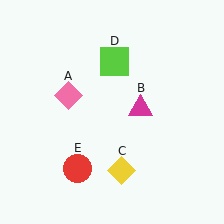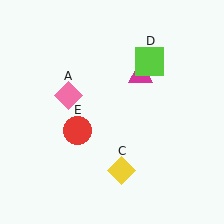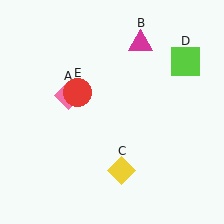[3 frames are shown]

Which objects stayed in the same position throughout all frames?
Pink diamond (object A) and yellow diamond (object C) remained stationary.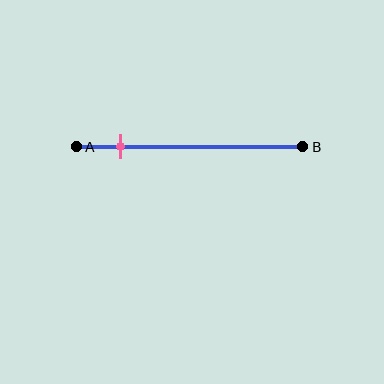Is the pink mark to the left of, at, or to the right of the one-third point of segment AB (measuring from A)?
The pink mark is to the left of the one-third point of segment AB.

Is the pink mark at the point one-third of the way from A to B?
No, the mark is at about 20% from A, not at the 33% one-third point.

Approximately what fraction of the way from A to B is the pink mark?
The pink mark is approximately 20% of the way from A to B.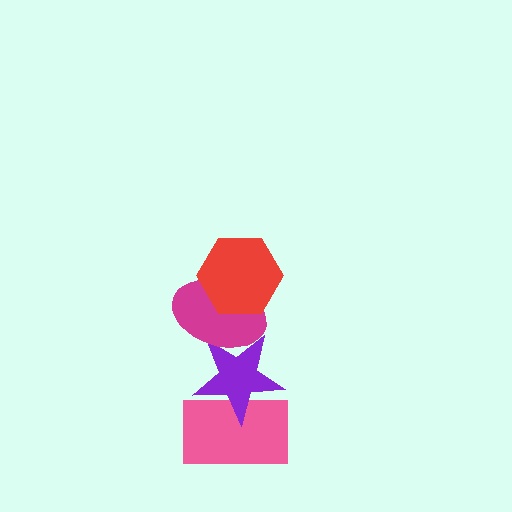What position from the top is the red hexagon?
The red hexagon is 1st from the top.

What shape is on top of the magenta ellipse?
The red hexagon is on top of the magenta ellipse.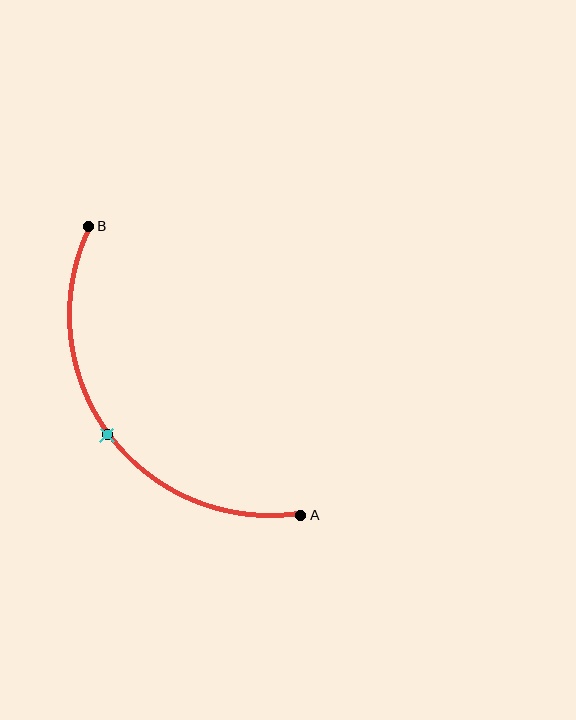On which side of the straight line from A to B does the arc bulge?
The arc bulges below and to the left of the straight line connecting A and B.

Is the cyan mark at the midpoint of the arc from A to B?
Yes. The cyan mark lies on the arc at equal arc-length from both A and B — it is the arc midpoint.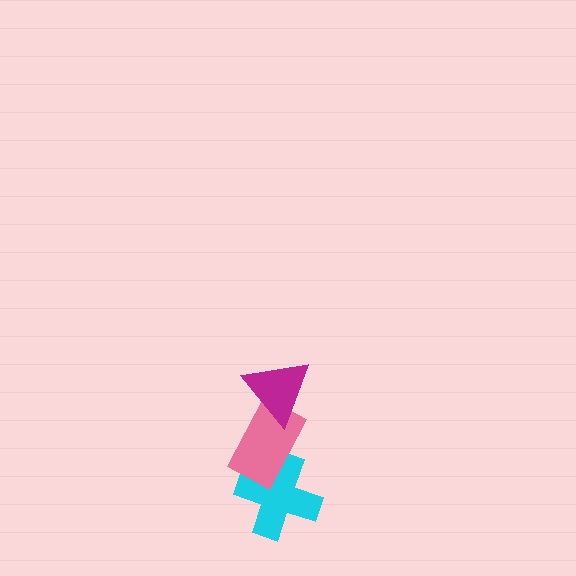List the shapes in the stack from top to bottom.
From top to bottom: the magenta triangle, the pink rectangle, the cyan cross.